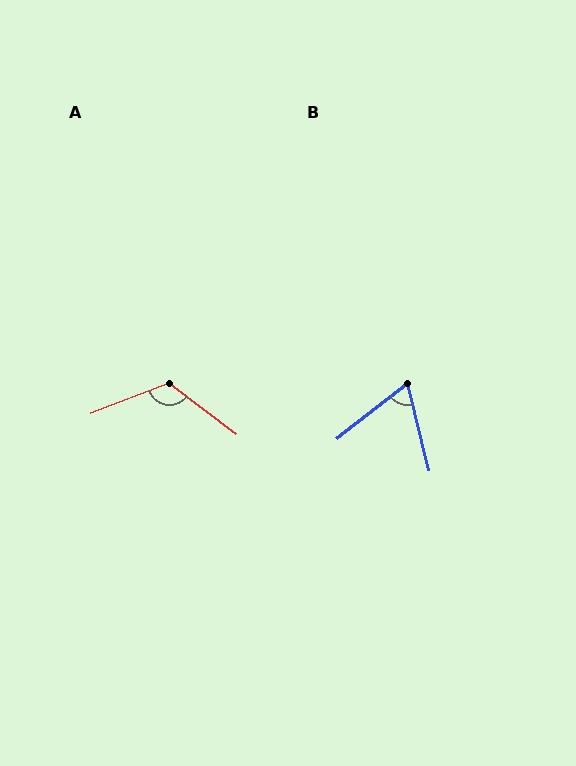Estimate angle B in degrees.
Approximately 66 degrees.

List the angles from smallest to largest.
B (66°), A (121°).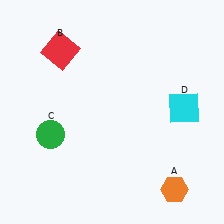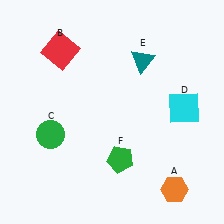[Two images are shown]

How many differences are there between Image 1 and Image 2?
There are 2 differences between the two images.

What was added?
A teal triangle (E), a green pentagon (F) were added in Image 2.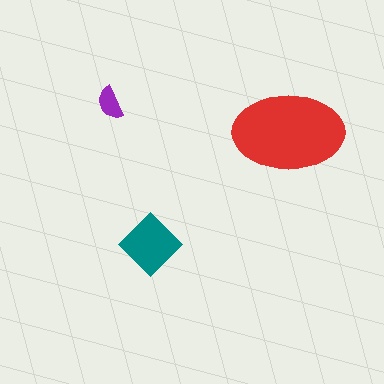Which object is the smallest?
The purple semicircle.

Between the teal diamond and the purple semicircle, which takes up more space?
The teal diamond.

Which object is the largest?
The red ellipse.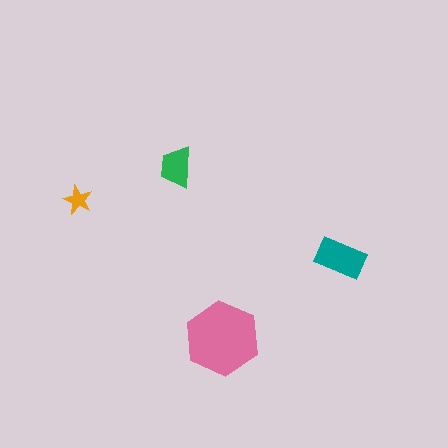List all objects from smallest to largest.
The orange star, the green trapezoid, the teal rectangle, the pink hexagon.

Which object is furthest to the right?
The teal rectangle is rightmost.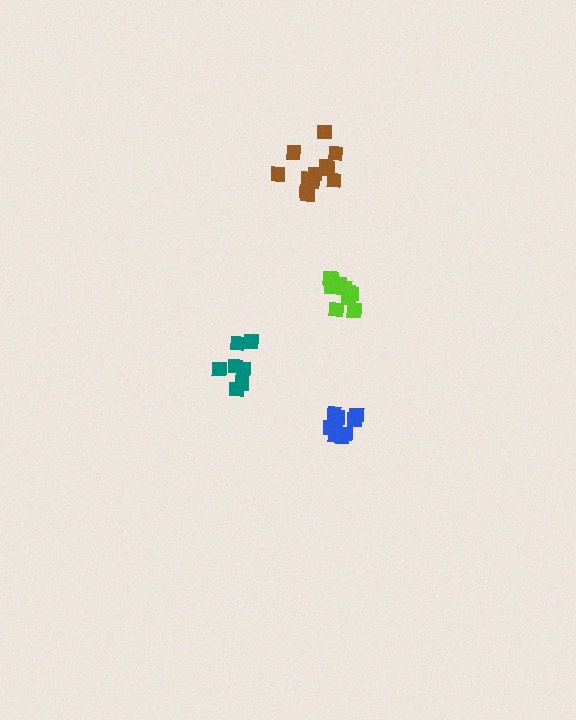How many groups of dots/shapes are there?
There are 4 groups.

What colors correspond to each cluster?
The clusters are colored: teal, brown, blue, lime.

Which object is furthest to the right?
The lime cluster is rightmost.